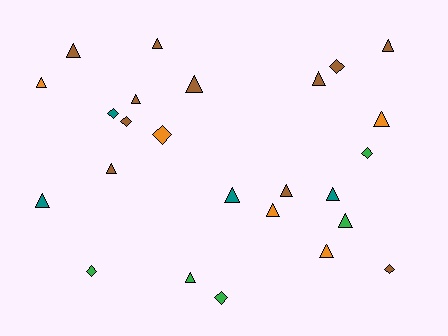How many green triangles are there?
There are 2 green triangles.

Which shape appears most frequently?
Triangle, with 17 objects.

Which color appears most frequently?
Brown, with 11 objects.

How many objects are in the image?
There are 25 objects.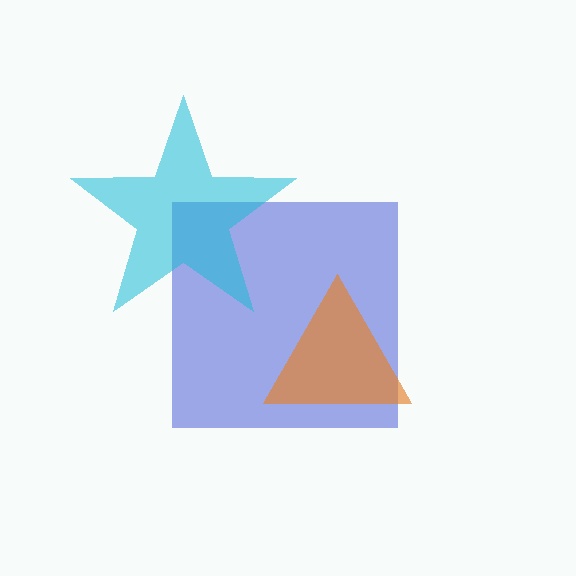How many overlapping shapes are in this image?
There are 3 overlapping shapes in the image.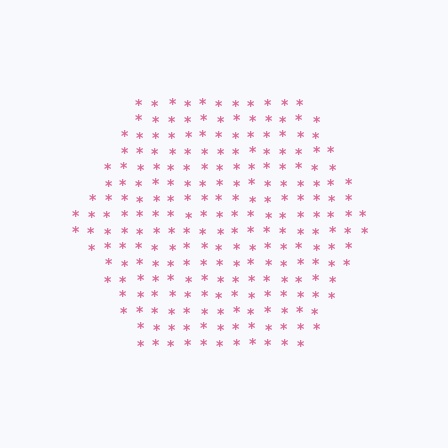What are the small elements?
The small elements are asterisks.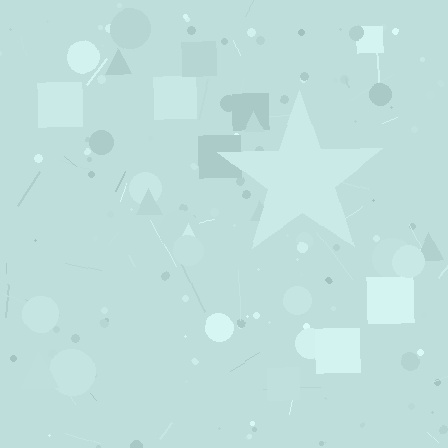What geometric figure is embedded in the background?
A star is embedded in the background.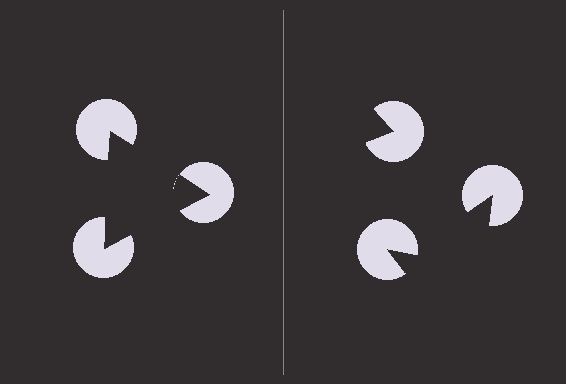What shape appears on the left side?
An illusory triangle.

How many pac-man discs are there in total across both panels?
6 — 3 on each side.